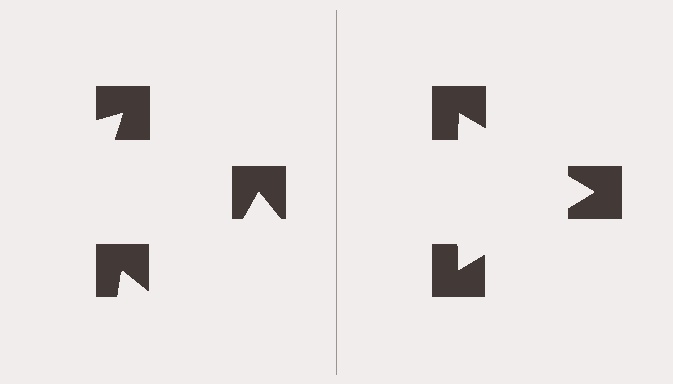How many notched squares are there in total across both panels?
6 — 3 on each side.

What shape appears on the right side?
An illusory triangle.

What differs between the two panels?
The notched squares are positioned identically on both sides; only the wedge orientations differ. On the right they align to a triangle; on the left they are misaligned.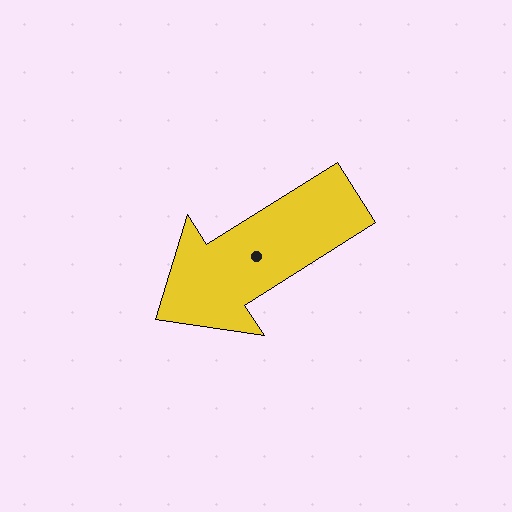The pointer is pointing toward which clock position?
Roughly 8 o'clock.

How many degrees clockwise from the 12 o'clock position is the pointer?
Approximately 238 degrees.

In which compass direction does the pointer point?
Southwest.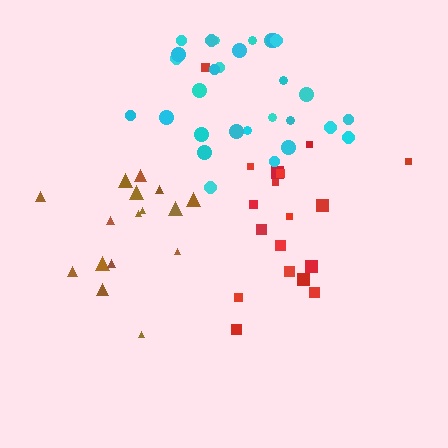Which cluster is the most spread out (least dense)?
Red.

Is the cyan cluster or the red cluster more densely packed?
Cyan.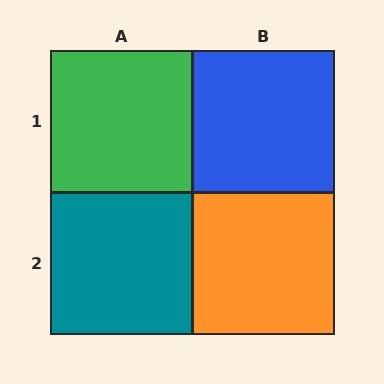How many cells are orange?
1 cell is orange.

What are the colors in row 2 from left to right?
Teal, orange.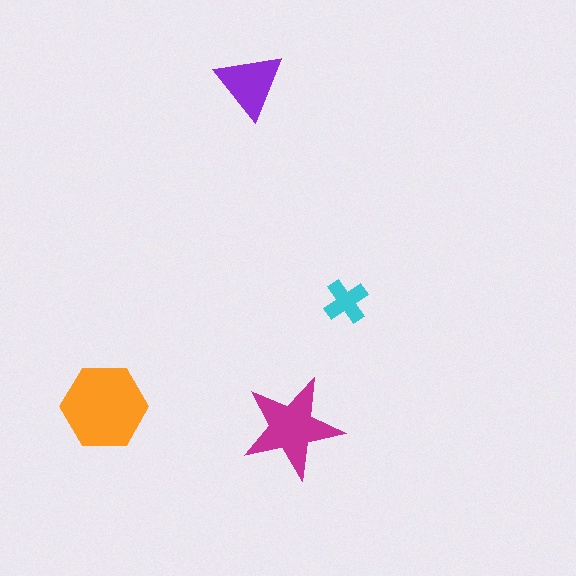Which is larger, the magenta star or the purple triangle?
The magenta star.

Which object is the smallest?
The cyan cross.